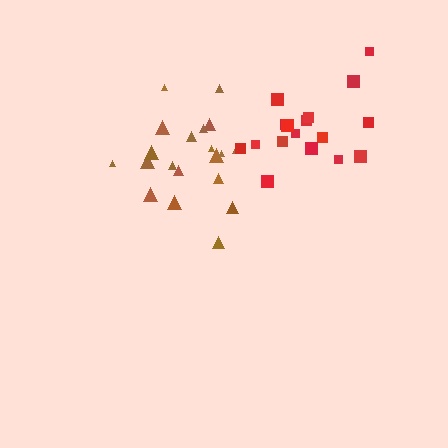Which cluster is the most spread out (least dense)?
Brown.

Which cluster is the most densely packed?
Red.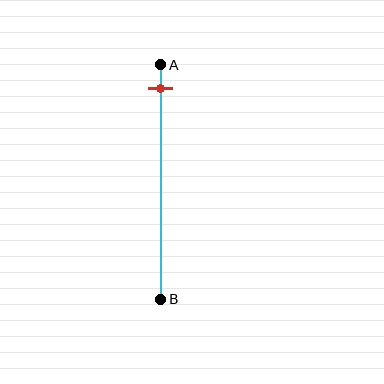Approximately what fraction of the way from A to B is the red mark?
The red mark is approximately 10% of the way from A to B.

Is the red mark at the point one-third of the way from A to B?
No, the mark is at about 10% from A, not at the 33% one-third point.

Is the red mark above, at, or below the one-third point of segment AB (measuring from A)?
The red mark is above the one-third point of segment AB.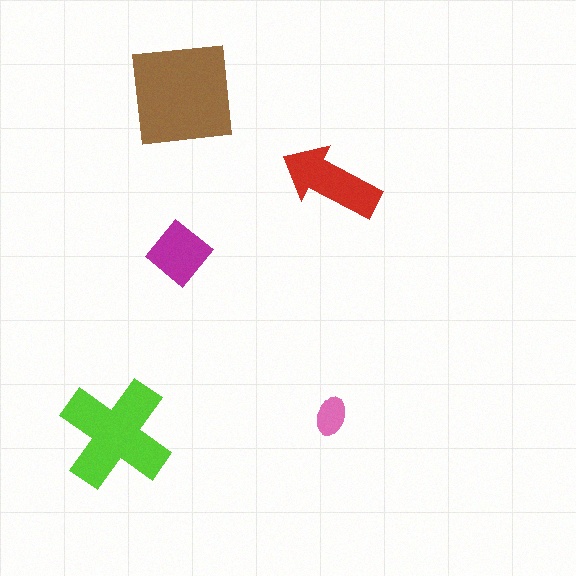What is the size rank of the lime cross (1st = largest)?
2nd.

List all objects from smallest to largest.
The pink ellipse, the magenta diamond, the red arrow, the lime cross, the brown square.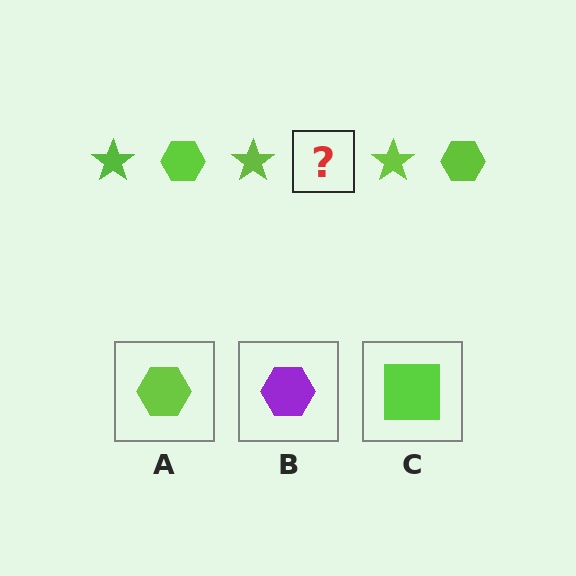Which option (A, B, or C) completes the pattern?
A.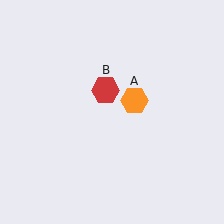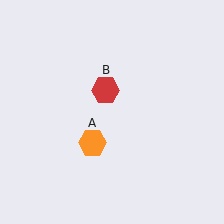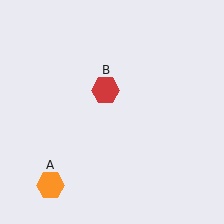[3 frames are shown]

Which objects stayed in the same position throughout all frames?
Red hexagon (object B) remained stationary.